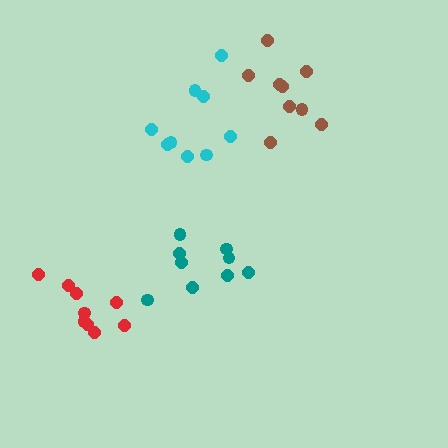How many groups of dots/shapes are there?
There are 4 groups.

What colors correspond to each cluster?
The clusters are colored: red, cyan, teal, brown.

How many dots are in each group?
Group 1: 9 dots, Group 2: 9 dots, Group 3: 9 dots, Group 4: 9 dots (36 total).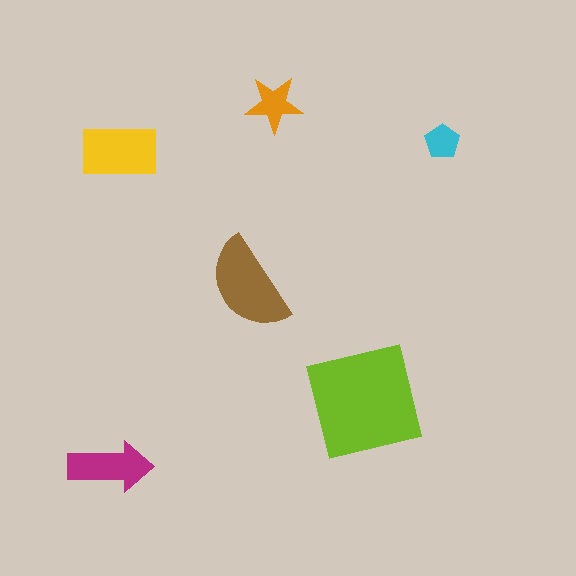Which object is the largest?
The lime square.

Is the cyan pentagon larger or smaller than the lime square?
Smaller.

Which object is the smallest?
The cyan pentagon.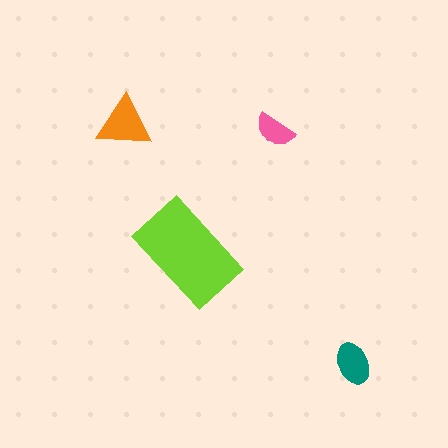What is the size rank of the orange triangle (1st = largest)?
2nd.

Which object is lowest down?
The teal ellipse is bottommost.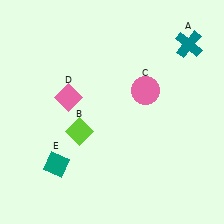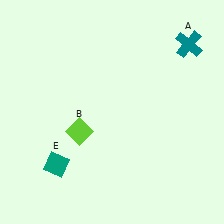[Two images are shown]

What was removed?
The pink diamond (D), the pink circle (C) were removed in Image 2.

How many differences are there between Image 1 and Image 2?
There are 2 differences between the two images.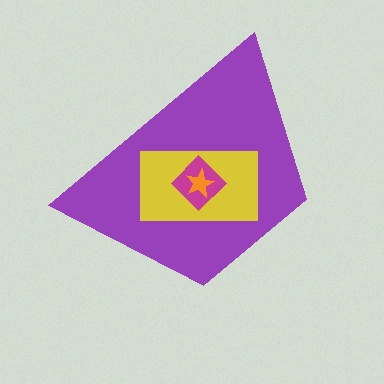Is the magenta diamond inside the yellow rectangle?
Yes.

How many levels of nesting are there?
4.